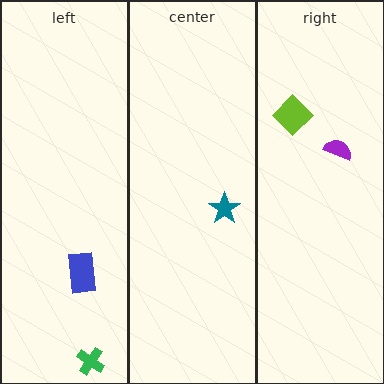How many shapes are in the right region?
2.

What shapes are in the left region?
The green cross, the blue rectangle.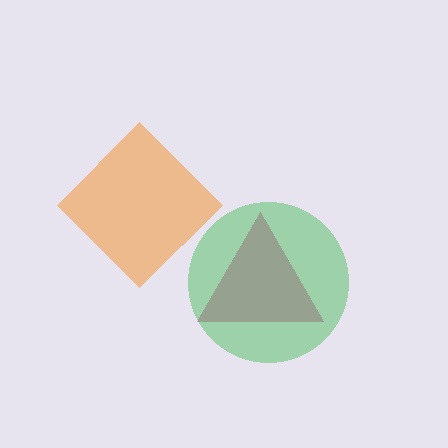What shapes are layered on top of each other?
The layered shapes are: a magenta triangle, a green circle, an orange diamond.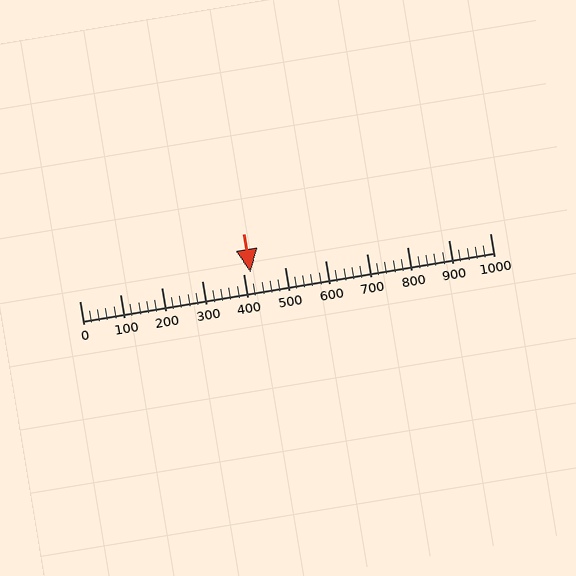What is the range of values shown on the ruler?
The ruler shows values from 0 to 1000.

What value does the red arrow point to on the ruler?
The red arrow points to approximately 416.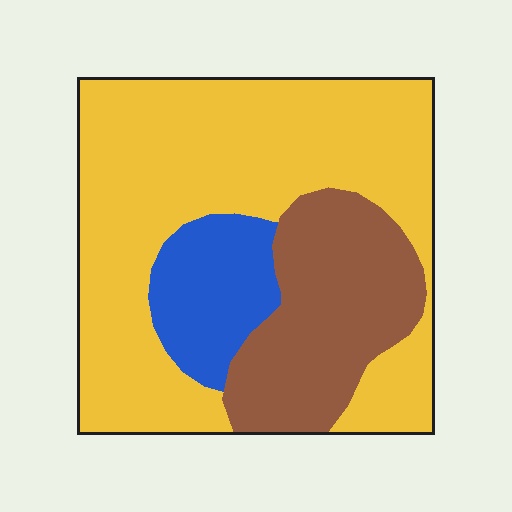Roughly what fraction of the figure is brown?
Brown covers roughly 25% of the figure.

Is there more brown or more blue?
Brown.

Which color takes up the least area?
Blue, at roughly 15%.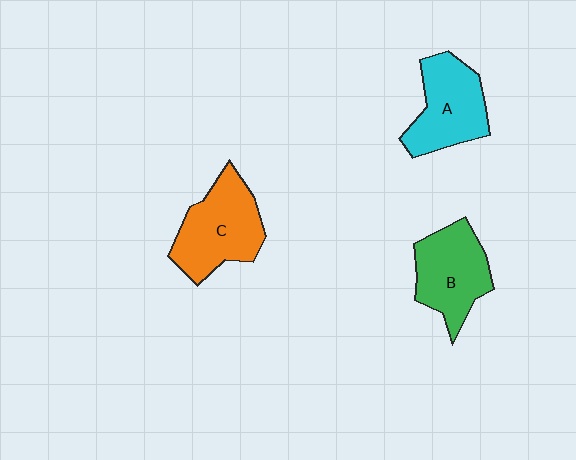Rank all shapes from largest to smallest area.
From largest to smallest: C (orange), B (green), A (cyan).